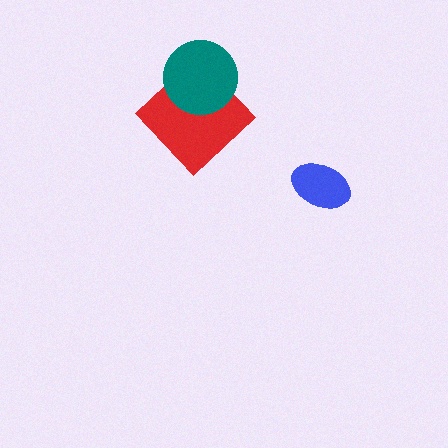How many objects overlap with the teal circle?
1 object overlaps with the teal circle.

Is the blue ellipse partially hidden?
No, no other shape covers it.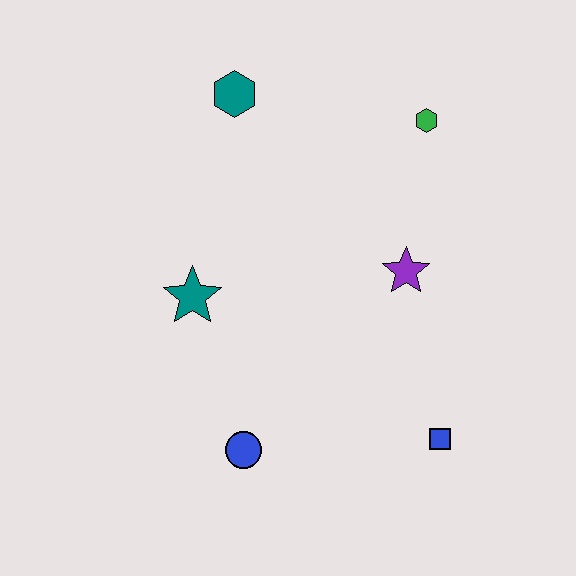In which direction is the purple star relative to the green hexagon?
The purple star is below the green hexagon.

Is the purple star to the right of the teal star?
Yes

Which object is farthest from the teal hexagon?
The blue square is farthest from the teal hexagon.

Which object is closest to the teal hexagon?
The green hexagon is closest to the teal hexagon.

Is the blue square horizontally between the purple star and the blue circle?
No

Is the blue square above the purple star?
No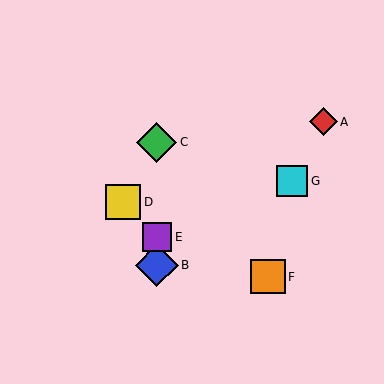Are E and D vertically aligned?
No, E is at x≈157 and D is at x≈123.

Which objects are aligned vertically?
Objects B, C, E are aligned vertically.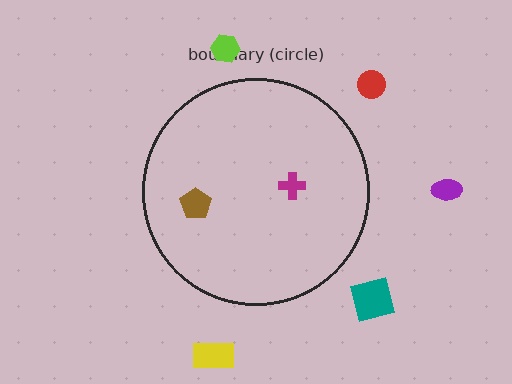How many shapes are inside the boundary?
2 inside, 5 outside.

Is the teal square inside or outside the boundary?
Outside.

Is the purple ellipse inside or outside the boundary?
Outside.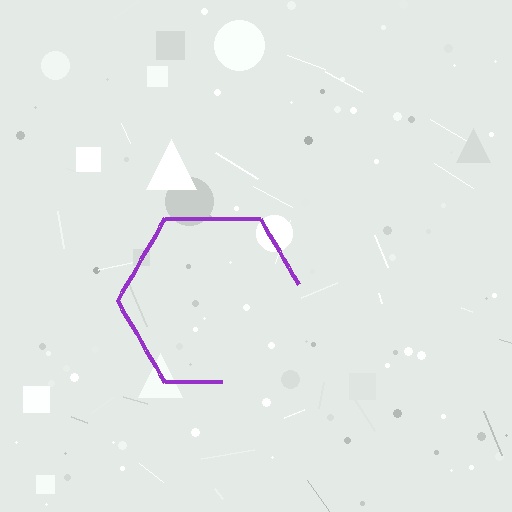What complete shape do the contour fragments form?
The contour fragments form a hexagon.